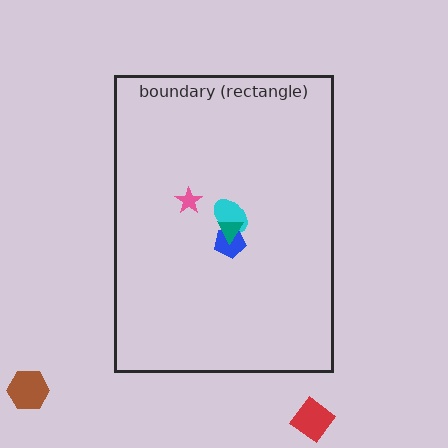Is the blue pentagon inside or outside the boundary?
Inside.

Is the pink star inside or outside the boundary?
Inside.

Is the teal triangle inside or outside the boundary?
Inside.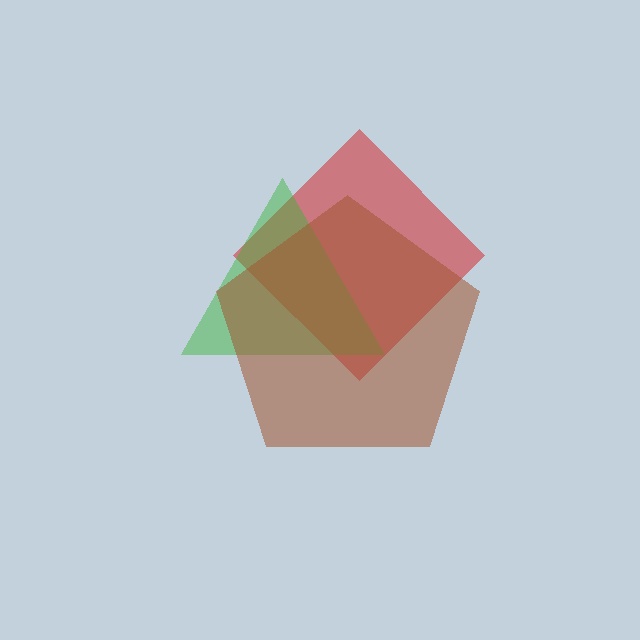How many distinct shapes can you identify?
There are 3 distinct shapes: a red diamond, a green triangle, a brown pentagon.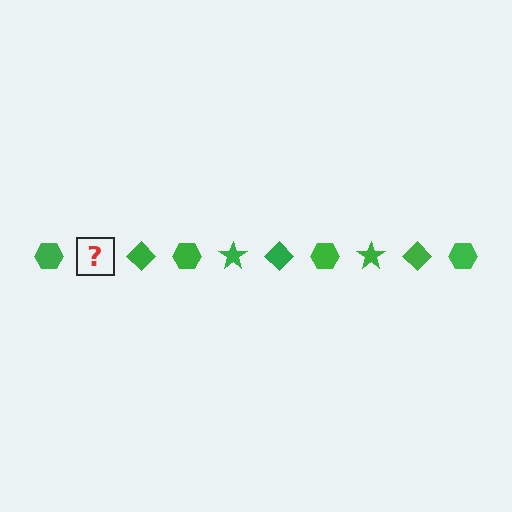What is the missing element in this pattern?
The missing element is a green star.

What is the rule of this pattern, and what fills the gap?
The rule is that the pattern cycles through hexagon, star, diamond shapes in green. The gap should be filled with a green star.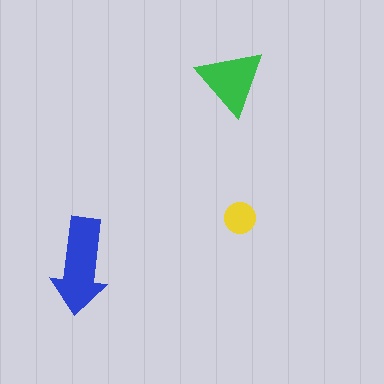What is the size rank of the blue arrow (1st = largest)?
1st.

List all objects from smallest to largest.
The yellow circle, the green triangle, the blue arrow.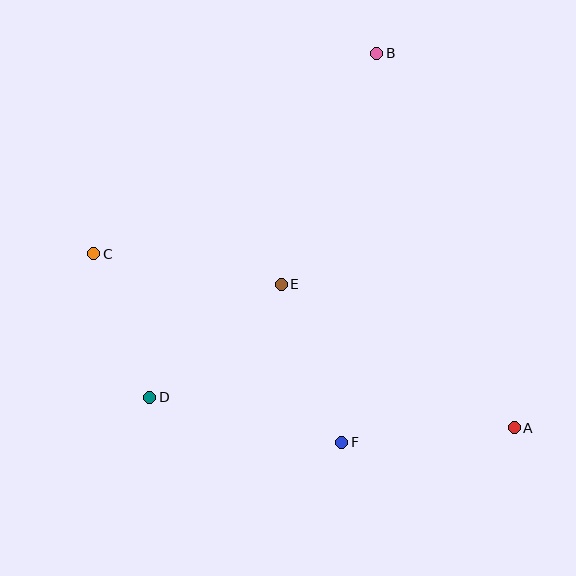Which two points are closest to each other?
Points C and D are closest to each other.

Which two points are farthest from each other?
Points A and C are farthest from each other.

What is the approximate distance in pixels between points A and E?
The distance between A and E is approximately 274 pixels.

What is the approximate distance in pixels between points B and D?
The distance between B and D is approximately 412 pixels.